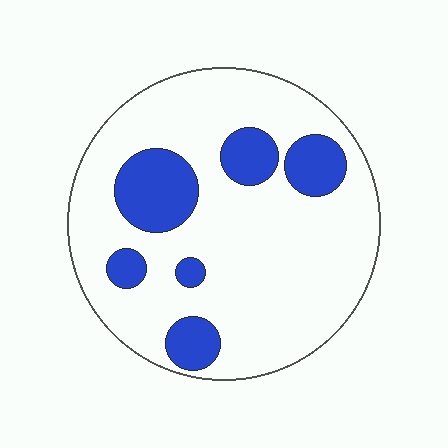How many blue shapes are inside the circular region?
6.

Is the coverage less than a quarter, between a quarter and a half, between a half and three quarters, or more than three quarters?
Less than a quarter.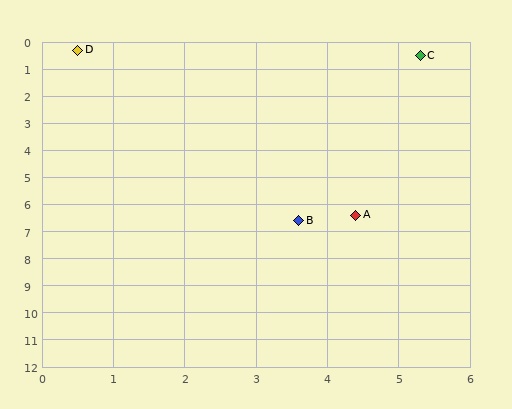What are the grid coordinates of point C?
Point C is at approximately (5.3, 0.5).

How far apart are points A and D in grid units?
Points A and D are about 7.2 grid units apart.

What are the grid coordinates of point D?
Point D is at approximately (0.5, 0.3).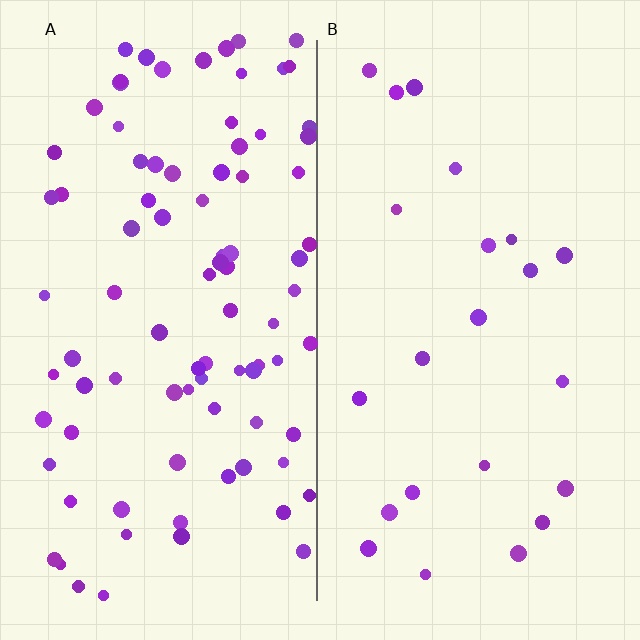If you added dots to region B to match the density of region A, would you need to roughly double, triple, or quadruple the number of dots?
Approximately quadruple.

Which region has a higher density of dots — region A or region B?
A (the left).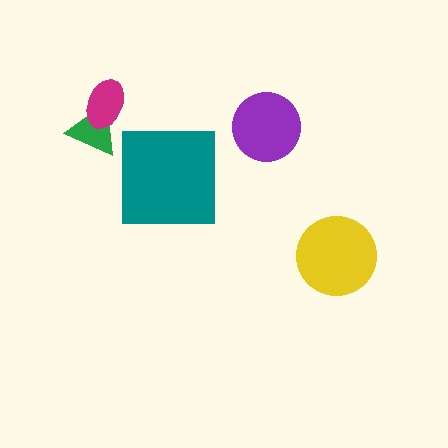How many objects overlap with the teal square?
0 objects overlap with the teal square.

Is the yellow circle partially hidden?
No, no other shape covers it.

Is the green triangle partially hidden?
Yes, it is partially covered by another shape.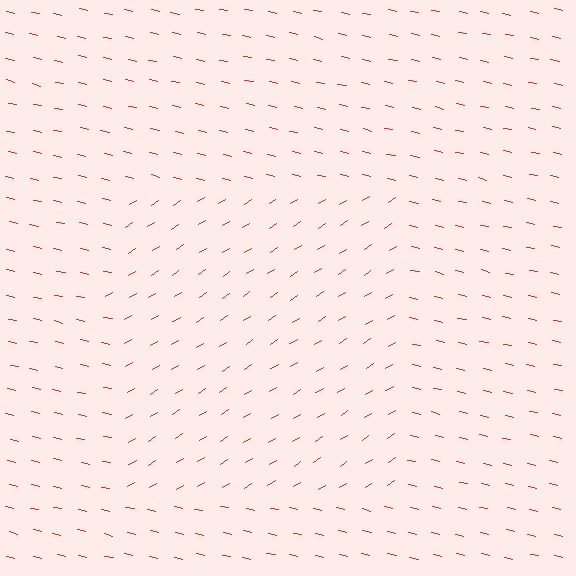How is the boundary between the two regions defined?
The boundary is defined purely by a change in line orientation (approximately 45 degrees difference). All lines are the same color and thickness.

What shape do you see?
I see a rectangle.